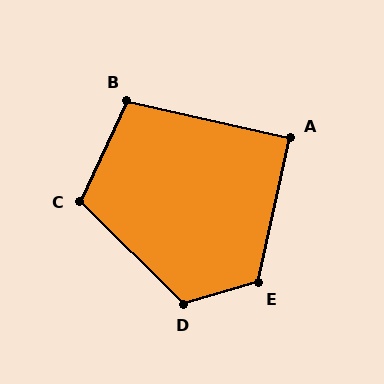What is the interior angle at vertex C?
Approximately 110 degrees (obtuse).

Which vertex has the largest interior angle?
D, at approximately 119 degrees.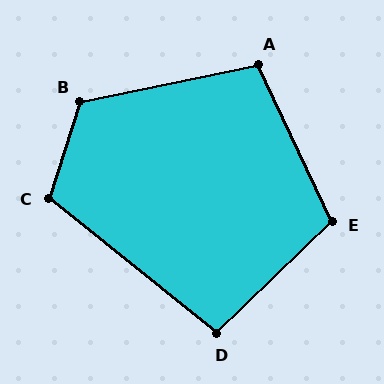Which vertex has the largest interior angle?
B, at approximately 120 degrees.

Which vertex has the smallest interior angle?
D, at approximately 97 degrees.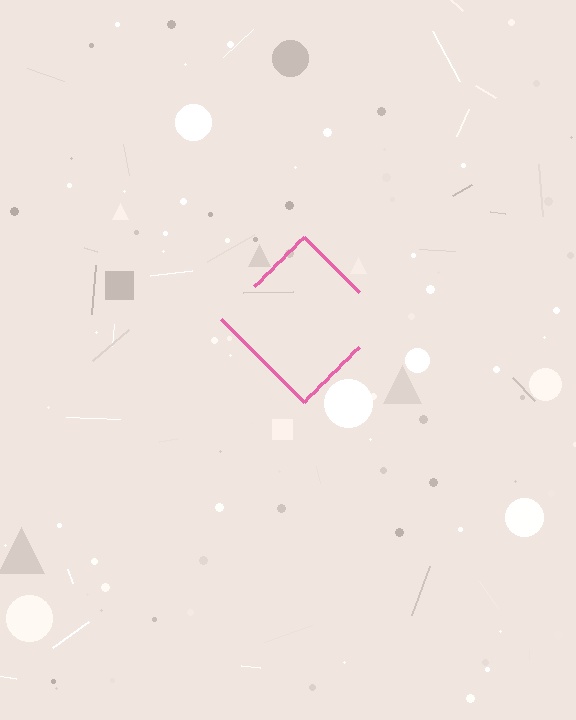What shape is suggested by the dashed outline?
The dashed outline suggests a diamond.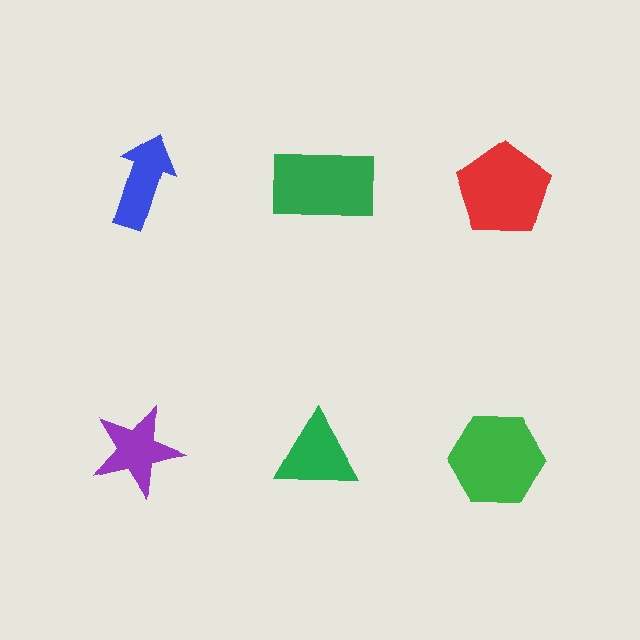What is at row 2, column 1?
A purple star.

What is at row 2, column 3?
A green hexagon.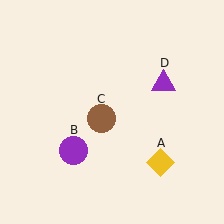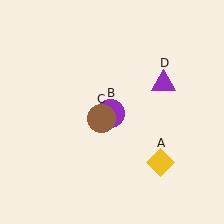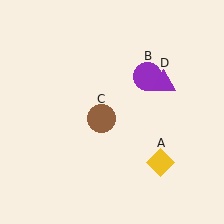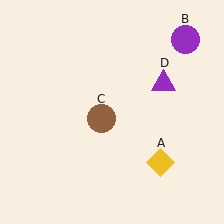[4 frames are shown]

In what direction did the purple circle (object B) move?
The purple circle (object B) moved up and to the right.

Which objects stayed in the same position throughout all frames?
Yellow diamond (object A) and brown circle (object C) and purple triangle (object D) remained stationary.